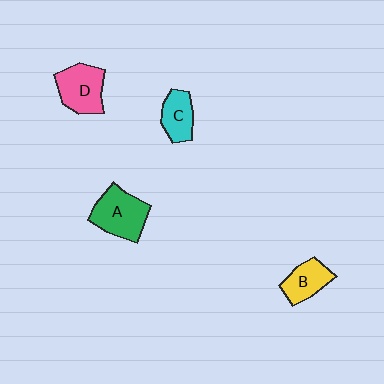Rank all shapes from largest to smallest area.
From largest to smallest: A (green), D (pink), B (yellow), C (cyan).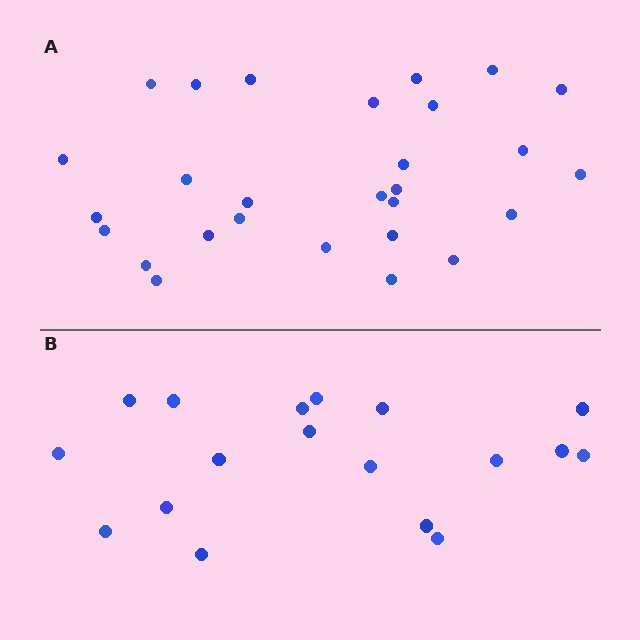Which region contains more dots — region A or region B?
Region A (the top region) has more dots.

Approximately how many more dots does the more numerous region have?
Region A has roughly 10 or so more dots than region B.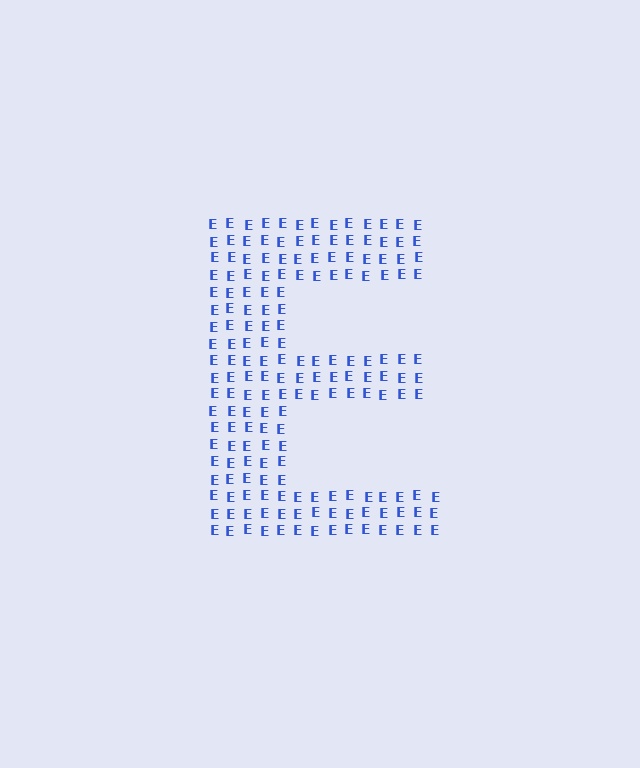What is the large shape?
The large shape is the letter E.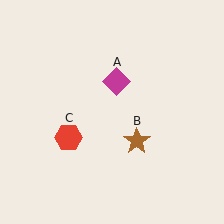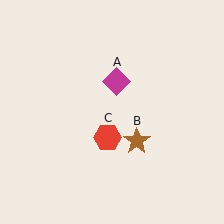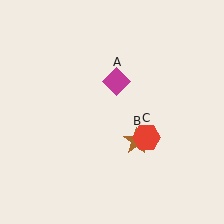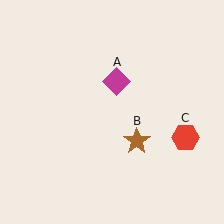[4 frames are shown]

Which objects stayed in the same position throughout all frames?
Magenta diamond (object A) and brown star (object B) remained stationary.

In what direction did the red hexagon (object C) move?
The red hexagon (object C) moved right.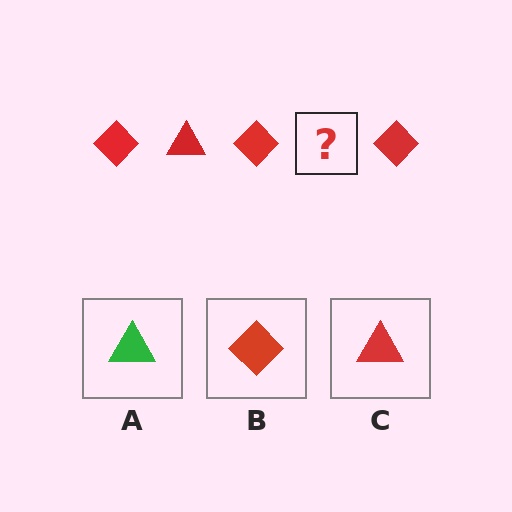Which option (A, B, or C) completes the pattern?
C.